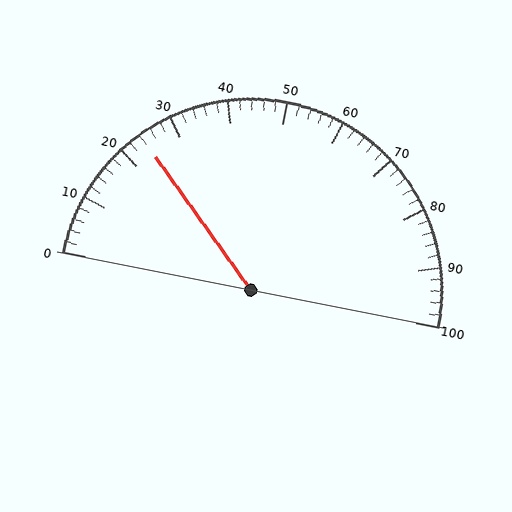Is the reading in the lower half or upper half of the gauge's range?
The reading is in the lower half of the range (0 to 100).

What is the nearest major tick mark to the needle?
The nearest major tick mark is 20.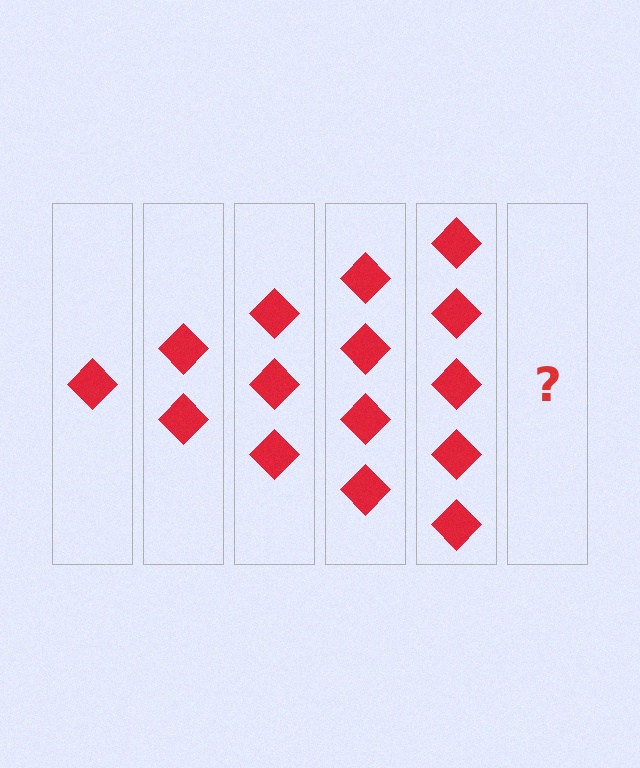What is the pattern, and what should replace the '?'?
The pattern is that each step adds one more diamond. The '?' should be 6 diamonds.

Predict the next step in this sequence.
The next step is 6 diamonds.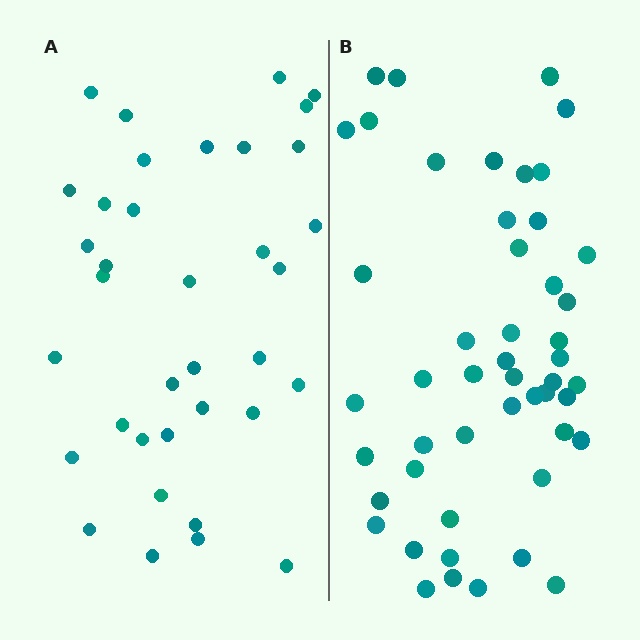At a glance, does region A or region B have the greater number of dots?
Region B (the right region) has more dots.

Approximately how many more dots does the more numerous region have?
Region B has approximately 15 more dots than region A.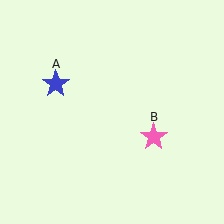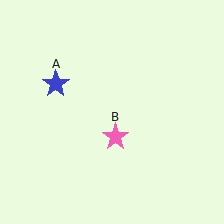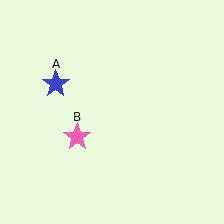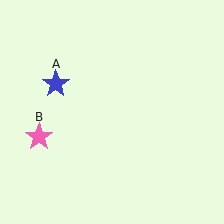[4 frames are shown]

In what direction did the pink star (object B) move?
The pink star (object B) moved left.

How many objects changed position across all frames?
1 object changed position: pink star (object B).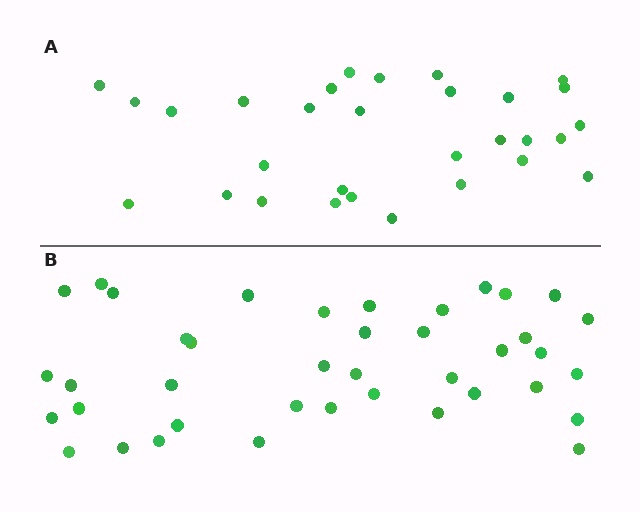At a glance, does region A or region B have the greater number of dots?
Region B (the bottom region) has more dots.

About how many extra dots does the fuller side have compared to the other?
Region B has roughly 10 or so more dots than region A.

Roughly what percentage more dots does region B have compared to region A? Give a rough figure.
About 35% more.